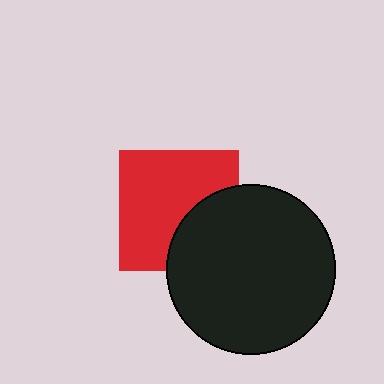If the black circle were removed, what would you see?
You would see the complete red square.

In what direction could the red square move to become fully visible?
The red square could move toward the upper-left. That would shift it out from behind the black circle entirely.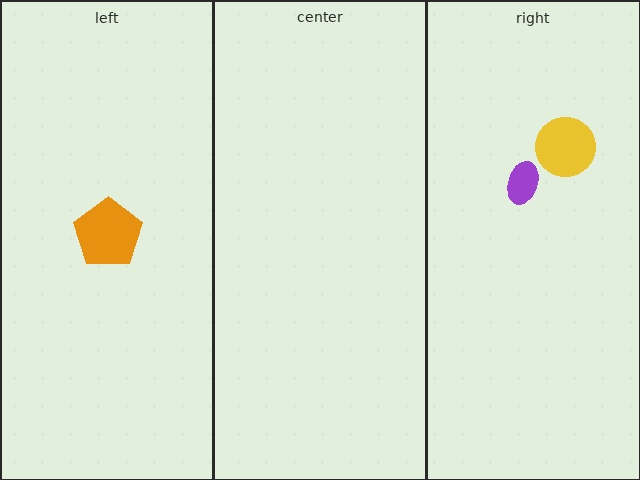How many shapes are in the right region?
2.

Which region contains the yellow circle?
The right region.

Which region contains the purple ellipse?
The right region.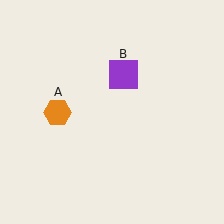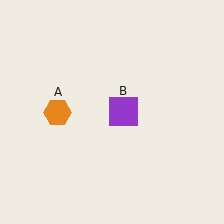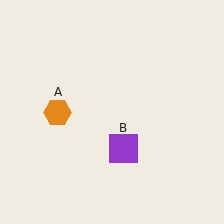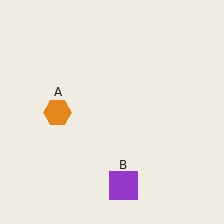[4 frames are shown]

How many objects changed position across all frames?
1 object changed position: purple square (object B).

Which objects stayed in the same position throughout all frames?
Orange hexagon (object A) remained stationary.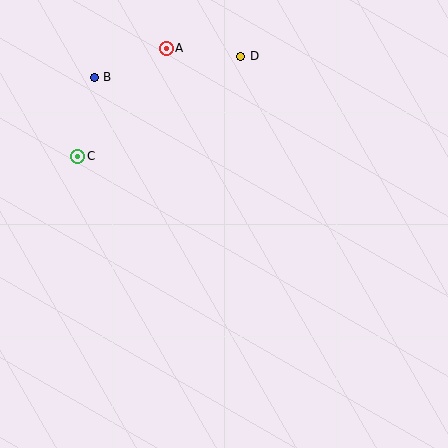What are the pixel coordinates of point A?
Point A is at (166, 48).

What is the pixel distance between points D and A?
The distance between D and A is 75 pixels.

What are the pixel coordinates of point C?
Point C is at (78, 156).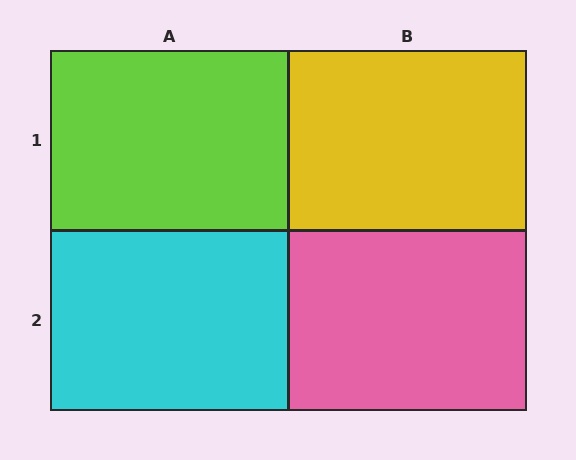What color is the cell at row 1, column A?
Lime.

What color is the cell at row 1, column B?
Yellow.